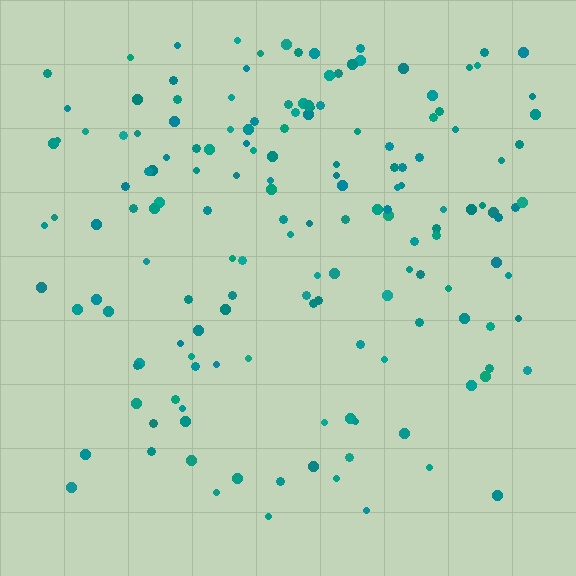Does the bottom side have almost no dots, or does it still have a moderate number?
Still a moderate number, just noticeably fewer than the top.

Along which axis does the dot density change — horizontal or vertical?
Vertical.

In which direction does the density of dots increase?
From bottom to top, with the top side densest.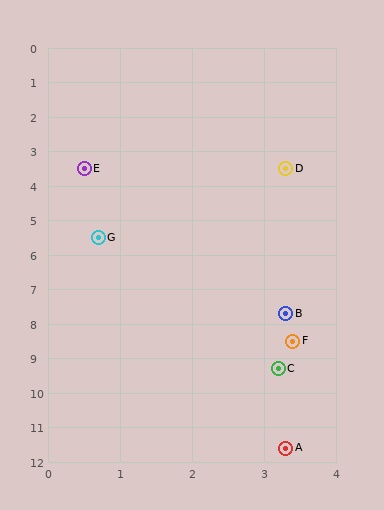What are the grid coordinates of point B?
Point B is at approximately (3.3, 7.7).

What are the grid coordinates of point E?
Point E is at approximately (0.5, 3.5).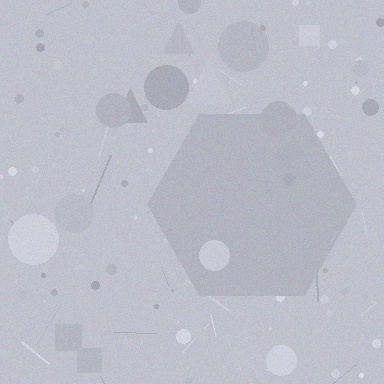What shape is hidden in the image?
A hexagon is hidden in the image.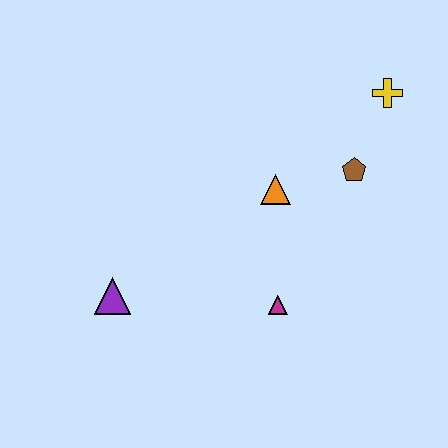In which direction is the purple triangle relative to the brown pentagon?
The purple triangle is to the left of the brown pentagon.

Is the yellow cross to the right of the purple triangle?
Yes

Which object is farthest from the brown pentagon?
The purple triangle is farthest from the brown pentagon.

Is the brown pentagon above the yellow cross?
No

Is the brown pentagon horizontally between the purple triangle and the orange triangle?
No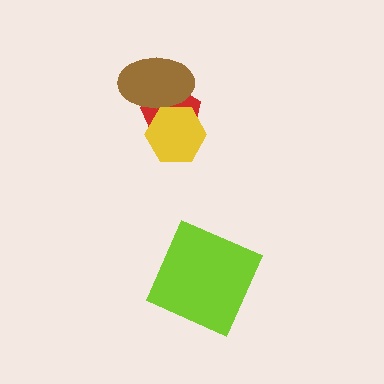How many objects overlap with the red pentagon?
2 objects overlap with the red pentagon.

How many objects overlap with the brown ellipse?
2 objects overlap with the brown ellipse.